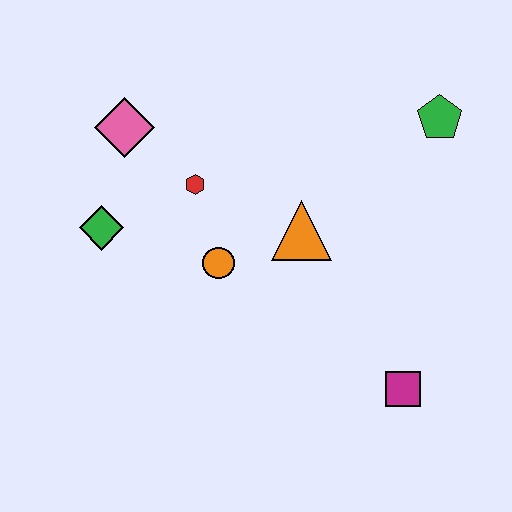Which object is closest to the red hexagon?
The orange circle is closest to the red hexagon.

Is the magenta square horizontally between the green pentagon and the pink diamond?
Yes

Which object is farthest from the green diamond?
The green pentagon is farthest from the green diamond.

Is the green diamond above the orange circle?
Yes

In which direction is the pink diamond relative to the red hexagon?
The pink diamond is to the left of the red hexagon.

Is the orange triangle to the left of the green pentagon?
Yes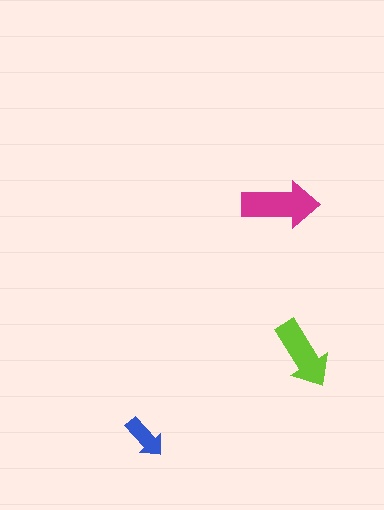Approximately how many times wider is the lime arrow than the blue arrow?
About 1.5 times wider.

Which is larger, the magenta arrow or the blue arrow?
The magenta one.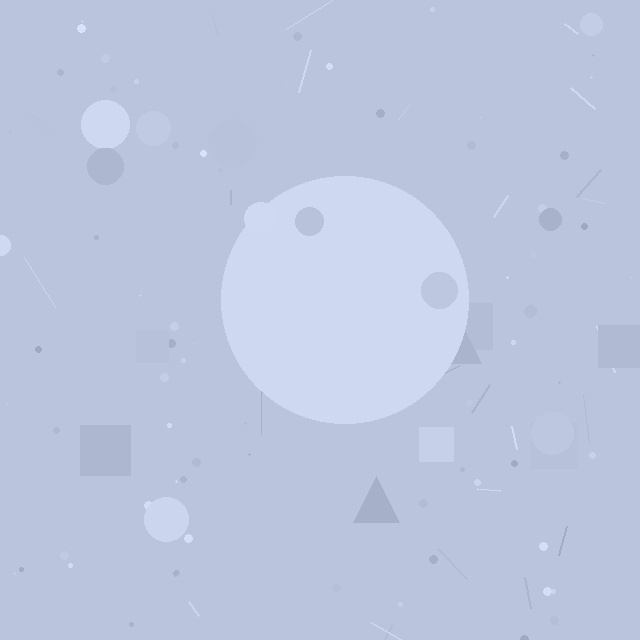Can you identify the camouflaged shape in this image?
The camouflaged shape is a circle.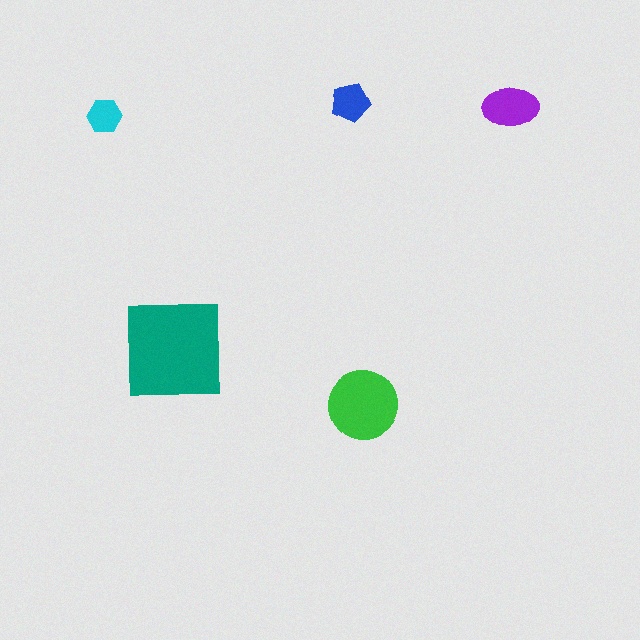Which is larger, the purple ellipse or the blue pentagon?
The purple ellipse.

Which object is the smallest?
The cyan hexagon.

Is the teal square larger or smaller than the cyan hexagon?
Larger.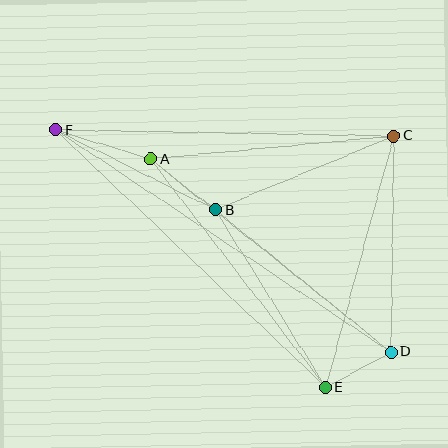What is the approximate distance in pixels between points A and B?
The distance between A and B is approximately 83 pixels.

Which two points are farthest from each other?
Points D and F are farthest from each other.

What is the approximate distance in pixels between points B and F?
The distance between B and F is approximately 178 pixels.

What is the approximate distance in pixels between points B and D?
The distance between B and D is approximately 226 pixels.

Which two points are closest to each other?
Points D and E are closest to each other.